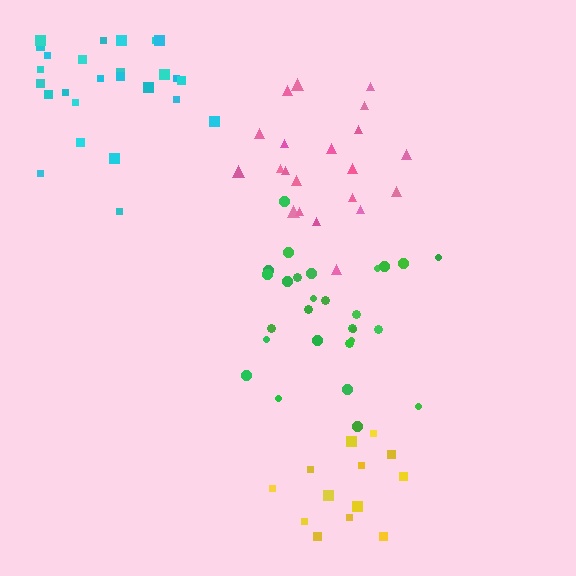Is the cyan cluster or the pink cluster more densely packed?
Cyan.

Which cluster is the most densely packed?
Cyan.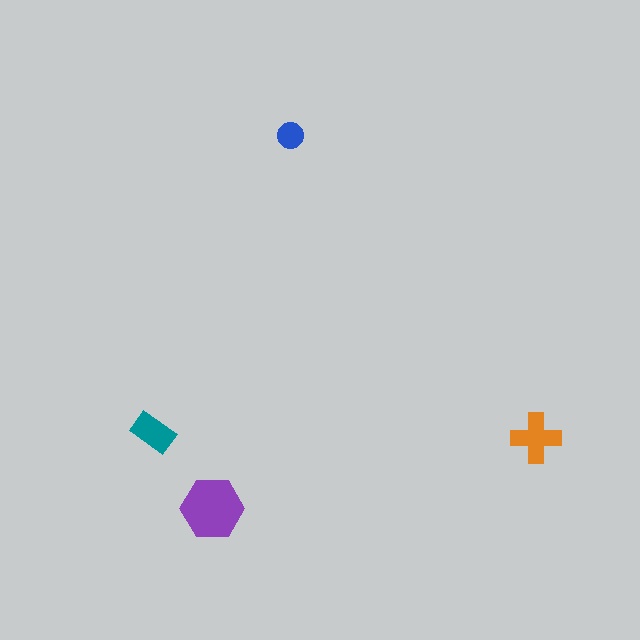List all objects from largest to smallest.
The purple hexagon, the orange cross, the teal rectangle, the blue circle.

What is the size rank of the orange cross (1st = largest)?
2nd.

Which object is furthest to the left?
The teal rectangle is leftmost.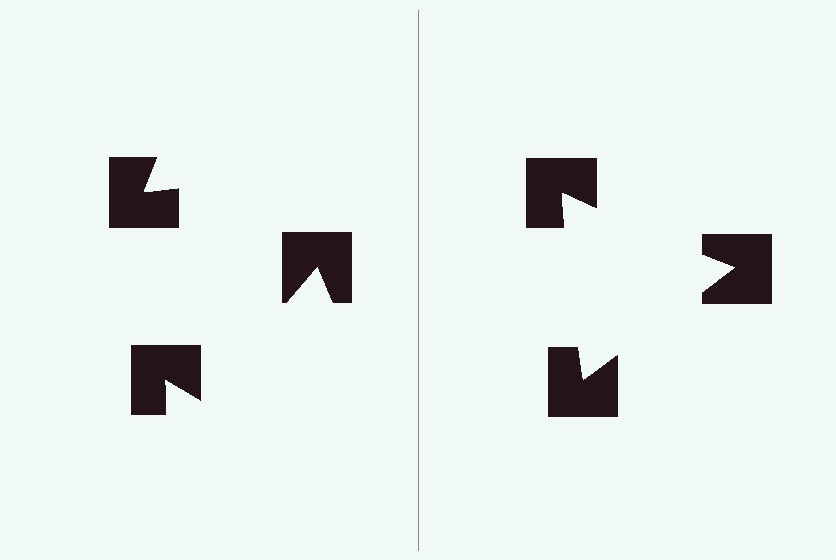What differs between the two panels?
The notched squares are positioned identically on both sides; only the wedge orientations differ. On the right they align to a triangle; on the left they are misaligned.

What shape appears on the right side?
An illusory triangle.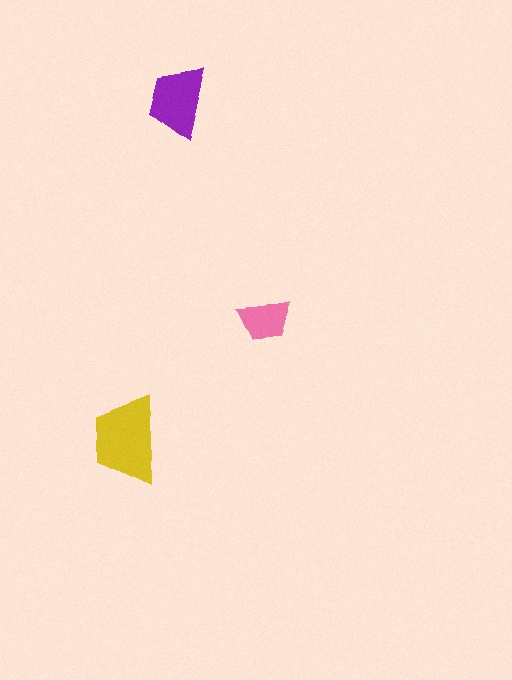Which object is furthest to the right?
The pink trapezoid is rightmost.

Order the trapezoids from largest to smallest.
the yellow one, the purple one, the pink one.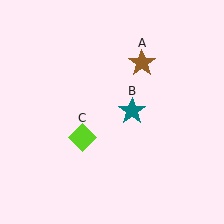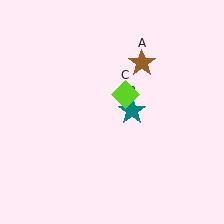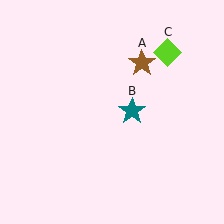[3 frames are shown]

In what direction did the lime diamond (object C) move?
The lime diamond (object C) moved up and to the right.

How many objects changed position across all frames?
1 object changed position: lime diamond (object C).